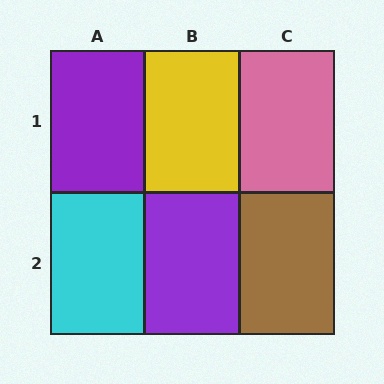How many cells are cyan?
1 cell is cyan.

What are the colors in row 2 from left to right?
Cyan, purple, brown.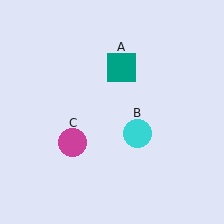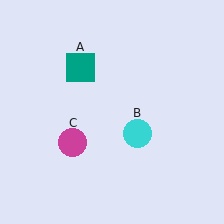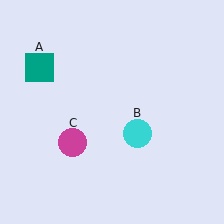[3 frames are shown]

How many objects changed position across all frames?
1 object changed position: teal square (object A).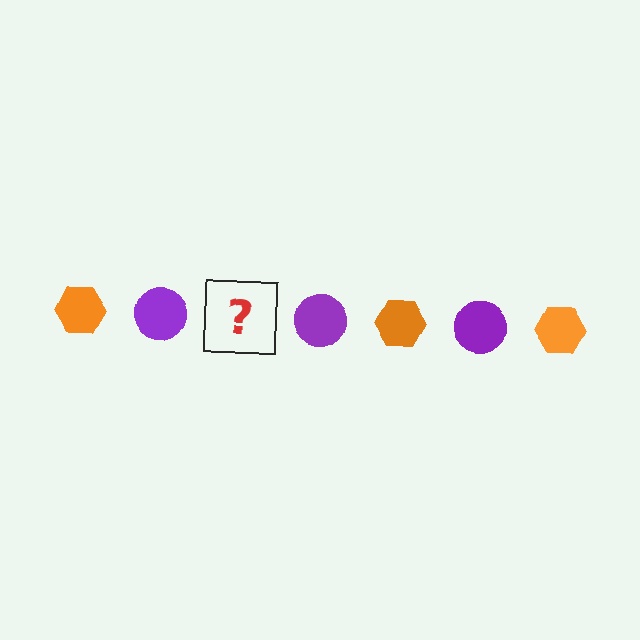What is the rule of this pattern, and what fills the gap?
The rule is that the pattern alternates between orange hexagon and purple circle. The gap should be filled with an orange hexagon.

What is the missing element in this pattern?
The missing element is an orange hexagon.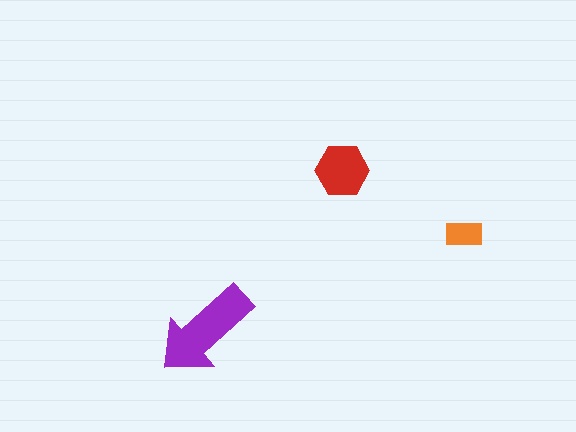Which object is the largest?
The purple arrow.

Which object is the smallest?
The orange rectangle.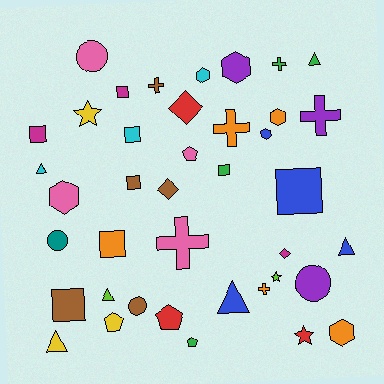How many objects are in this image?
There are 40 objects.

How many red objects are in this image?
There are 3 red objects.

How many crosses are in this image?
There are 6 crosses.